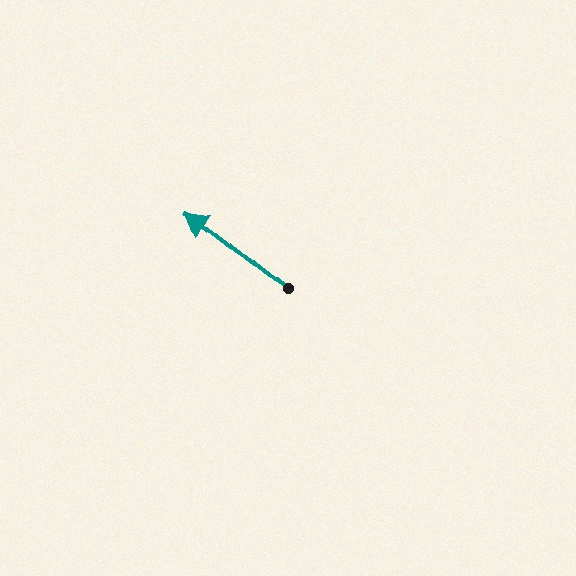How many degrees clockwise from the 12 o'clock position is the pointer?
Approximately 308 degrees.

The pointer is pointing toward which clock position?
Roughly 10 o'clock.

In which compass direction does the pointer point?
Northwest.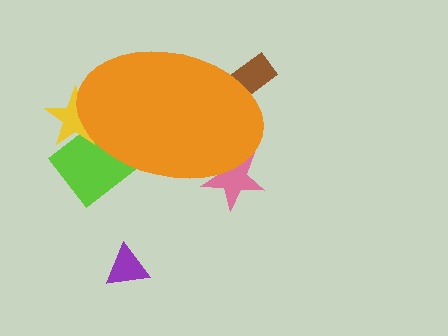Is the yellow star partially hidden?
Yes, the yellow star is partially hidden behind the orange ellipse.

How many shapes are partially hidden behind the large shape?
4 shapes are partially hidden.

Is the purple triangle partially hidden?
No, the purple triangle is fully visible.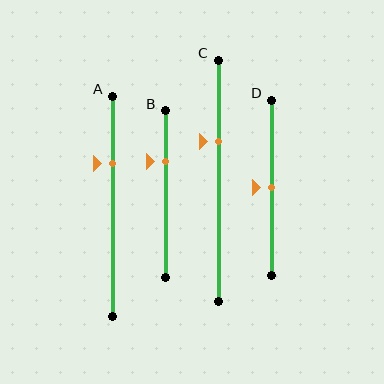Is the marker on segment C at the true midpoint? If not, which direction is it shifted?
No, the marker on segment C is shifted upward by about 16% of the segment length.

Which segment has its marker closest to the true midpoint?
Segment D has its marker closest to the true midpoint.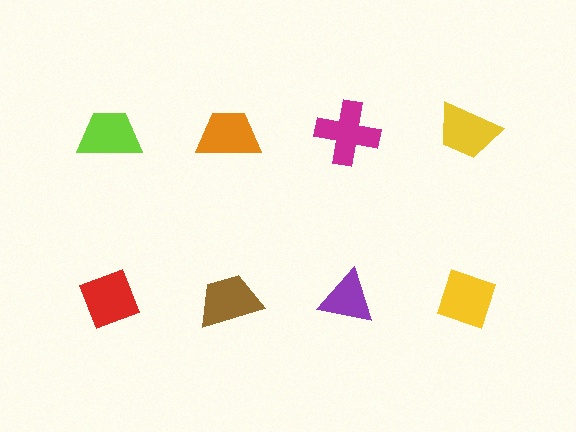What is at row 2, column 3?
A purple triangle.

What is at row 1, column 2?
An orange trapezoid.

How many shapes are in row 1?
4 shapes.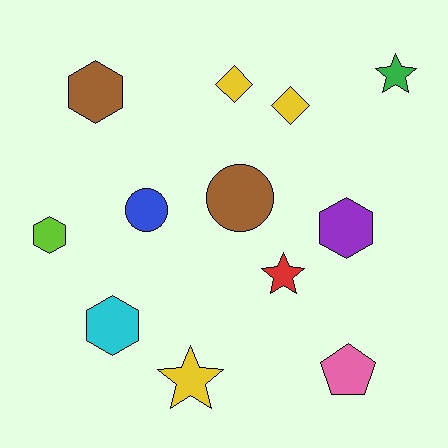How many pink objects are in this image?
There is 1 pink object.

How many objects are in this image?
There are 12 objects.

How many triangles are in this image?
There are no triangles.